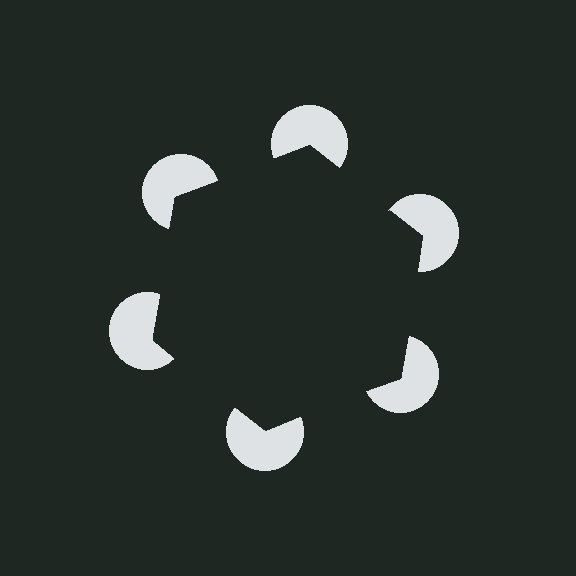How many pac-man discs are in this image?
There are 6 — one at each vertex of the illusory hexagon.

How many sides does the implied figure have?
6 sides.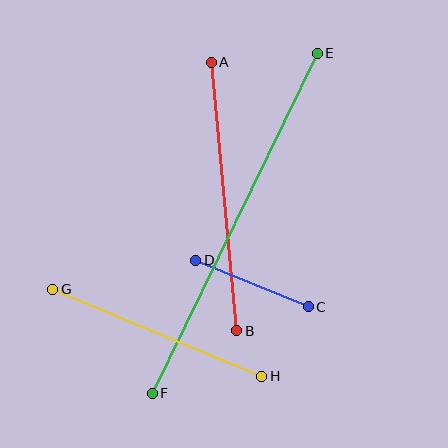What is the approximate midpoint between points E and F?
The midpoint is at approximately (235, 223) pixels.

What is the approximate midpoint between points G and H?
The midpoint is at approximately (157, 333) pixels.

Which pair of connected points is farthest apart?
Points E and F are farthest apart.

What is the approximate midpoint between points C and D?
The midpoint is at approximately (252, 284) pixels.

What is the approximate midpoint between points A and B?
The midpoint is at approximately (224, 197) pixels.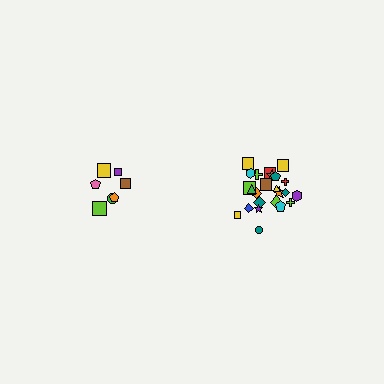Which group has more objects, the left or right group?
The right group.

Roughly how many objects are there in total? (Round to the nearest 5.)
Roughly 30 objects in total.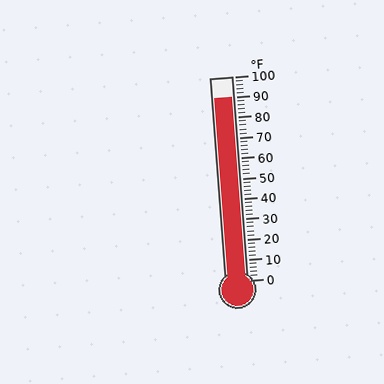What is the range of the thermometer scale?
The thermometer scale ranges from 0°F to 100°F.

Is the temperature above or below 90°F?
The temperature is at 90°F.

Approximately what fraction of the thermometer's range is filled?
The thermometer is filled to approximately 90% of its range.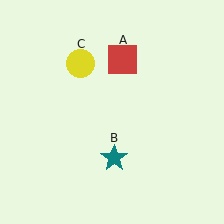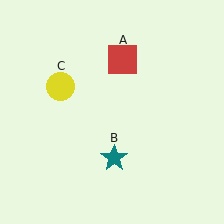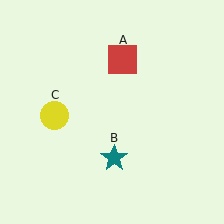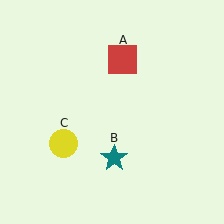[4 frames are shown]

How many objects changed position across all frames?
1 object changed position: yellow circle (object C).